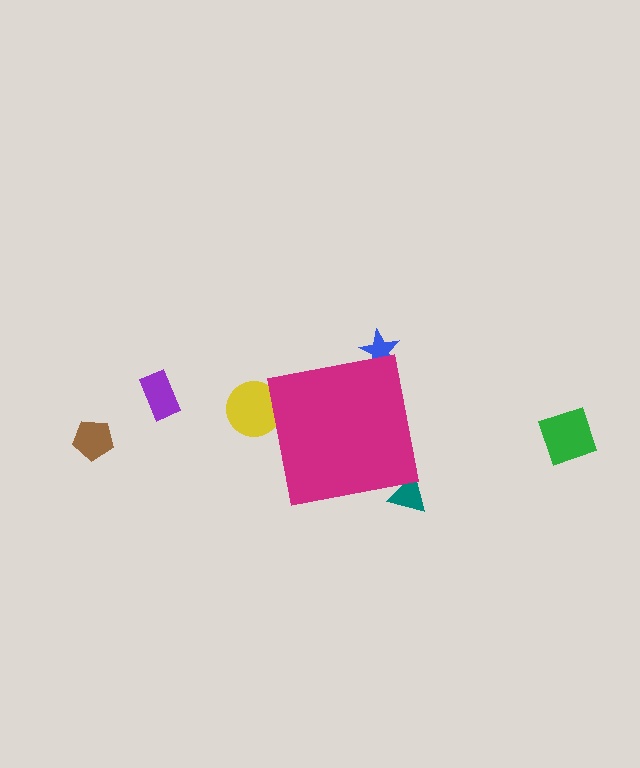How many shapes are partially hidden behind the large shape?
3 shapes are partially hidden.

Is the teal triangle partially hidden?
Yes, the teal triangle is partially hidden behind the magenta square.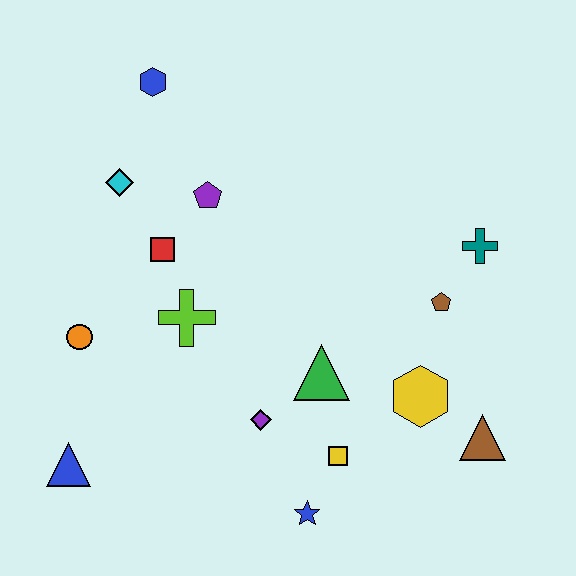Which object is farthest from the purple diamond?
The blue hexagon is farthest from the purple diamond.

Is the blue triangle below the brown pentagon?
Yes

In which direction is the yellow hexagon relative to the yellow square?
The yellow hexagon is to the right of the yellow square.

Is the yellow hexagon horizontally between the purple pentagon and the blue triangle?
No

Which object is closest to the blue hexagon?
The cyan diamond is closest to the blue hexagon.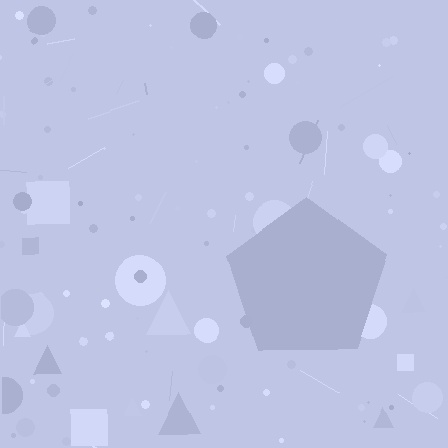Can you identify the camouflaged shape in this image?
The camouflaged shape is a pentagon.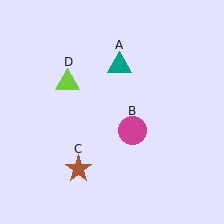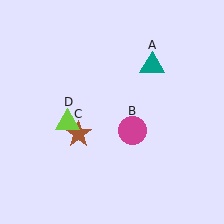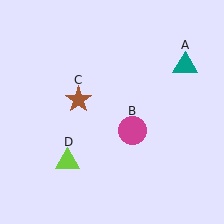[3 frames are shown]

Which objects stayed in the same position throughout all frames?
Magenta circle (object B) remained stationary.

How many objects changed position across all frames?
3 objects changed position: teal triangle (object A), brown star (object C), lime triangle (object D).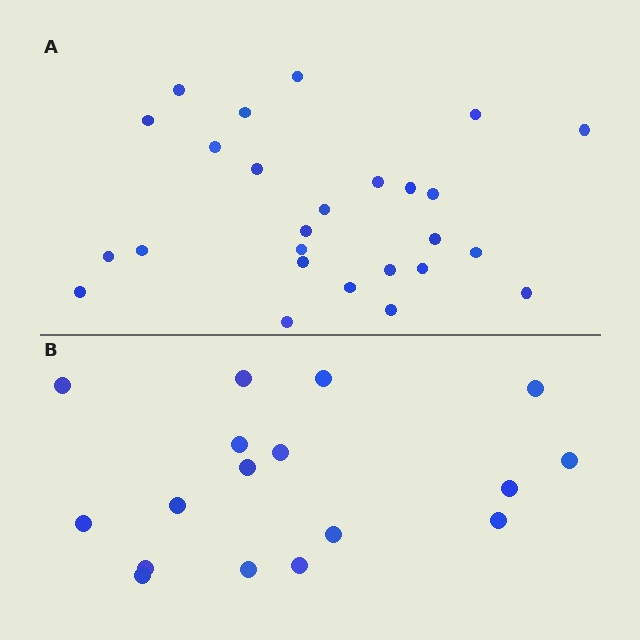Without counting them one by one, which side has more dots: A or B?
Region A (the top region) has more dots.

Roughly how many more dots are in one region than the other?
Region A has roughly 8 or so more dots than region B.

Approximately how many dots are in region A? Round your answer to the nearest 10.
About 30 dots. (The exact count is 26, which rounds to 30.)